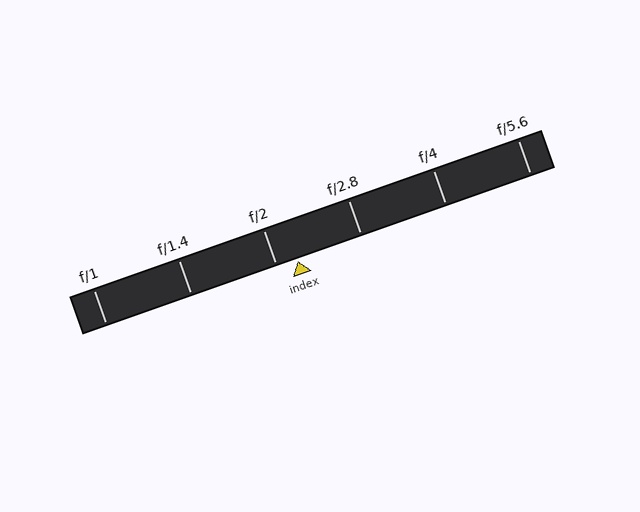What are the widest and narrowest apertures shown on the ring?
The widest aperture shown is f/1 and the narrowest is f/5.6.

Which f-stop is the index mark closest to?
The index mark is closest to f/2.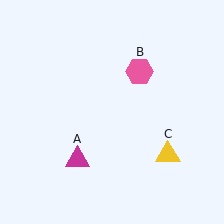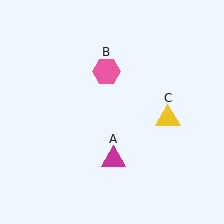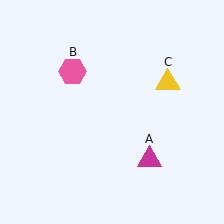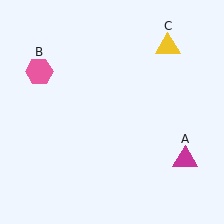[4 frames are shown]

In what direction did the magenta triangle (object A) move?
The magenta triangle (object A) moved right.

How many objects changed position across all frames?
3 objects changed position: magenta triangle (object A), pink hexagon (object B), yellow triangle (object C).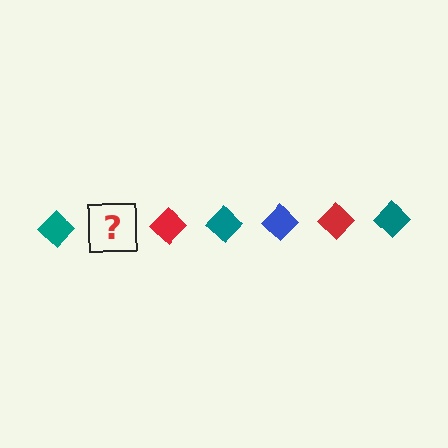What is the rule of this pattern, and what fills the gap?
The rule is that the pattern cycles through teal, blue, red diamonds. The gap should be filled with a blue diamond.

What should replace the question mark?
The question mark should be replaced with a blue diamond.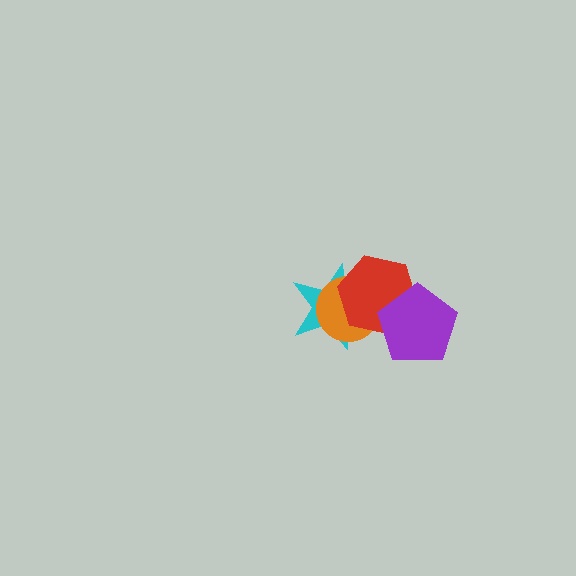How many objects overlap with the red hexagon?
3 objects overlap with the red hexagon.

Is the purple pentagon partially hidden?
No, no other shape covers it.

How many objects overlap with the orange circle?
2 objects overlap with the orange circle.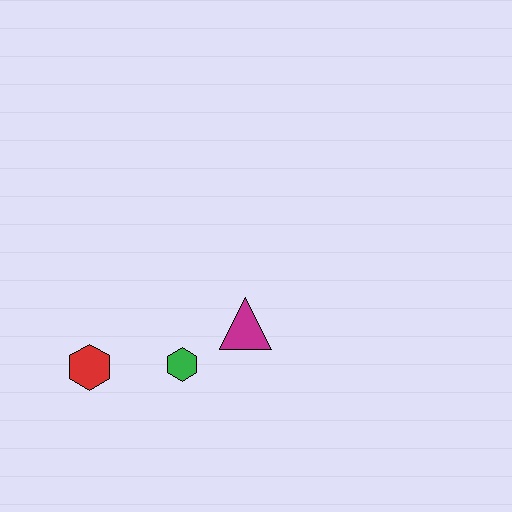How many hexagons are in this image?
There are 2 hexagons.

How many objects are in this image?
There are 3 objects.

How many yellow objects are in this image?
There are no yellow objects.